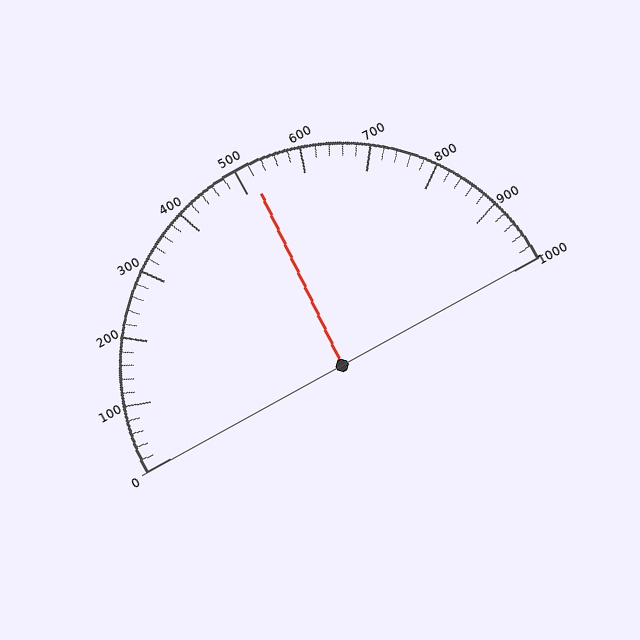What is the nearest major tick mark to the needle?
The nearest major tick mark is 500.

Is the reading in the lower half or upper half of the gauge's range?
The reading is in the upper half of the range (0 to 1000).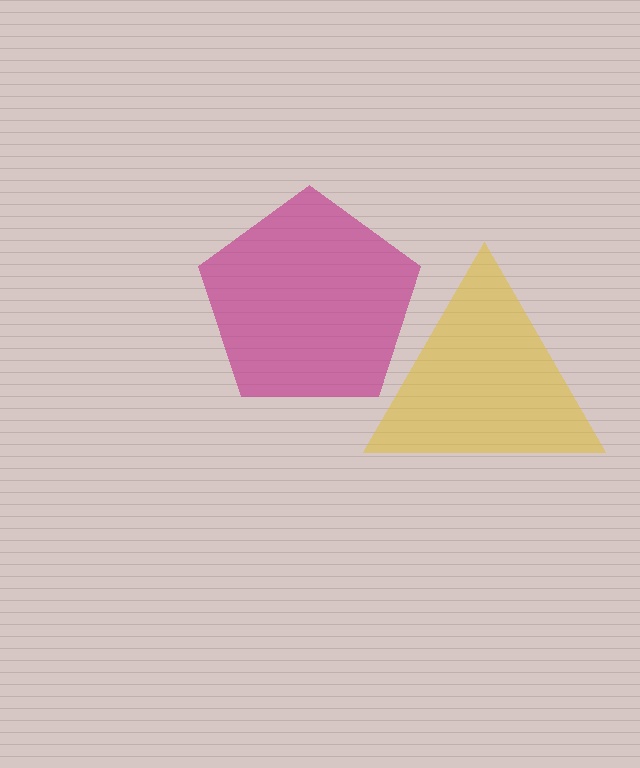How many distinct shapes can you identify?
There are 2 distinct shapes: a magenta pentagon, a yellow triangle.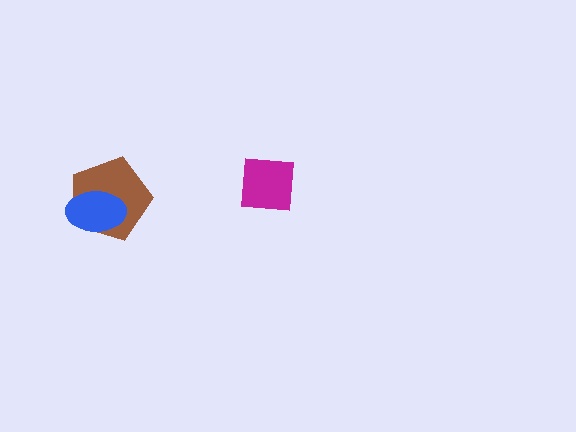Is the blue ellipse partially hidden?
No, no other shape covers it.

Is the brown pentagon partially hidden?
Yes, it is partially covered by another shape.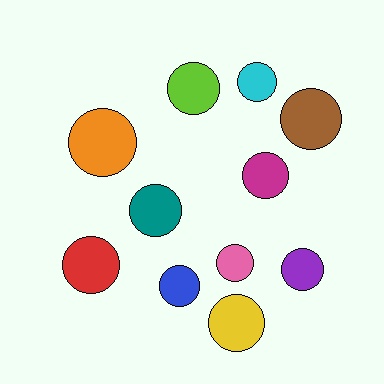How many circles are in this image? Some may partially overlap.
There are 11 circles.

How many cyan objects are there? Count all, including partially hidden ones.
There is 1 cyan object.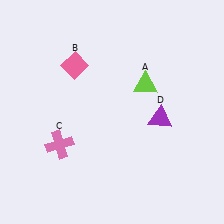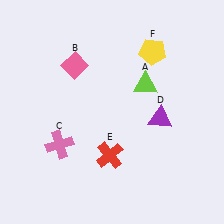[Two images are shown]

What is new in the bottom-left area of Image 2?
A red cross (E) was added in the bottom-left area of Image 2.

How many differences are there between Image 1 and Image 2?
There are 2 differences between the two images.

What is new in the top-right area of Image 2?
A yellow pentagon (F) was added in the top-right area of Image 2.